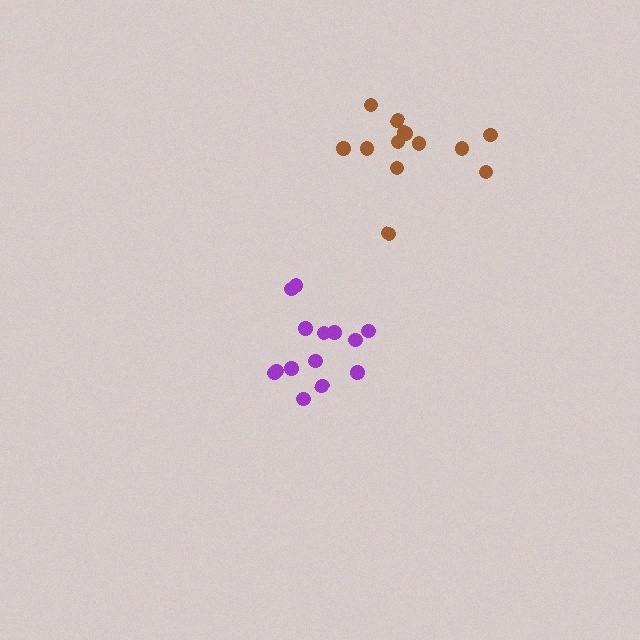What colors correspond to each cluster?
The clusters are colored: purple, brown.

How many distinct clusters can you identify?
There are 2 distinct clusters.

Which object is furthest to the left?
The purple cluster is leftmost.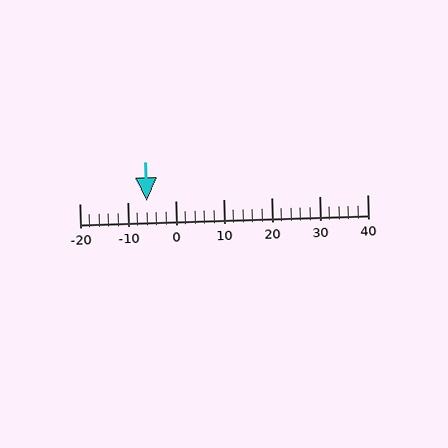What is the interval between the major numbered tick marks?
The major tick marks are spaced 10 units apart.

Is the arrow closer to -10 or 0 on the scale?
The arrow is closer to -10.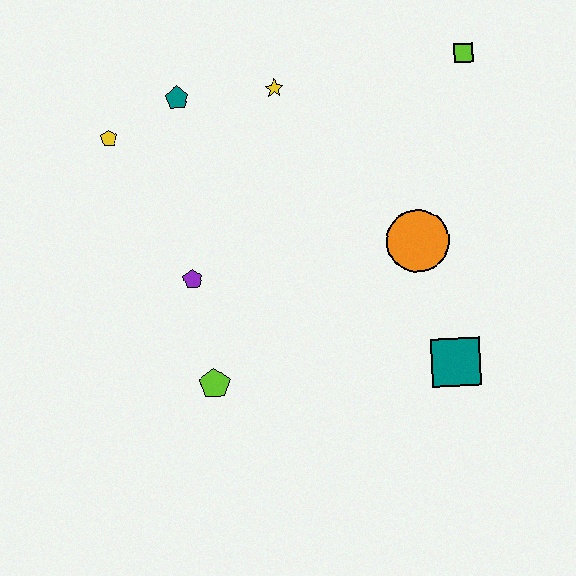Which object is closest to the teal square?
The orange circle is closest to the teal square.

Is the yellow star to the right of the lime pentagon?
Yes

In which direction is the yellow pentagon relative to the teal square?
The yellow pentagon is to the left of the teal square.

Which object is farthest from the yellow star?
The teal square is farthest from the yellow star.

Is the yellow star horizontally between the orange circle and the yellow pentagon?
Yes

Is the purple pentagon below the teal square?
No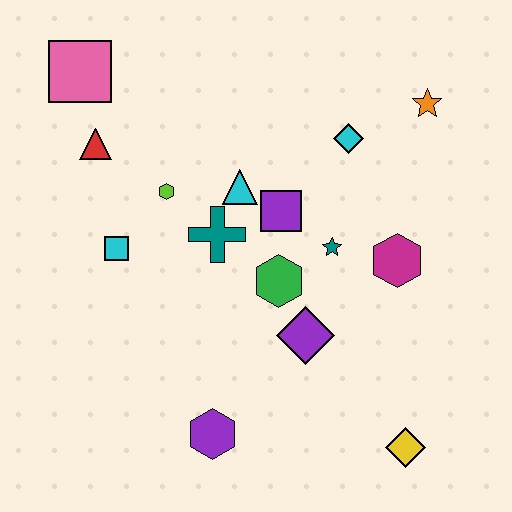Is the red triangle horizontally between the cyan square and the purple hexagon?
No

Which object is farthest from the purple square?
The yellow diamond is farthest from the purple square.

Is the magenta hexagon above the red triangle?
No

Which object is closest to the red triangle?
The pink square is closest to the red triangle.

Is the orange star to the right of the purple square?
Yes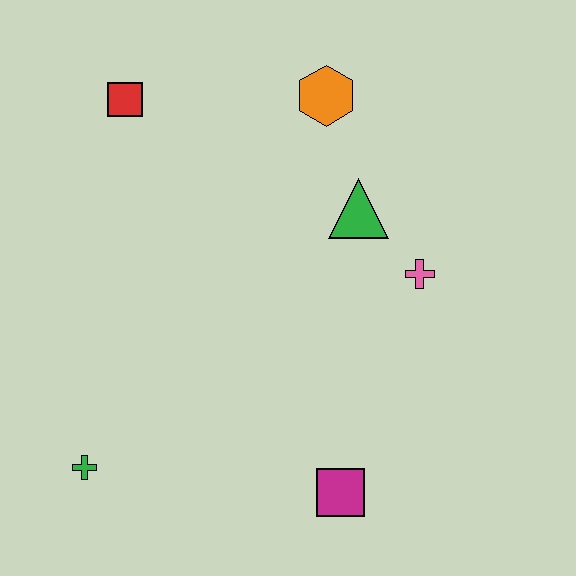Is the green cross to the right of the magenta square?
No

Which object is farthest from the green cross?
The orange hexagon is farthest from the green cross.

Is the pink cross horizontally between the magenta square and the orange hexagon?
No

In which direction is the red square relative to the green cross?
The red square is above the green cross.